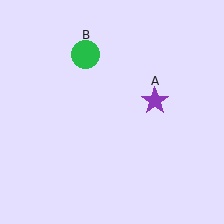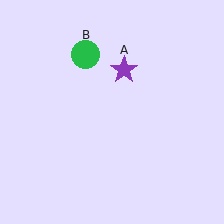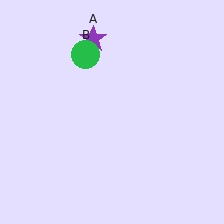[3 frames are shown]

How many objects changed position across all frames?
1 object changed position: purple star (object A).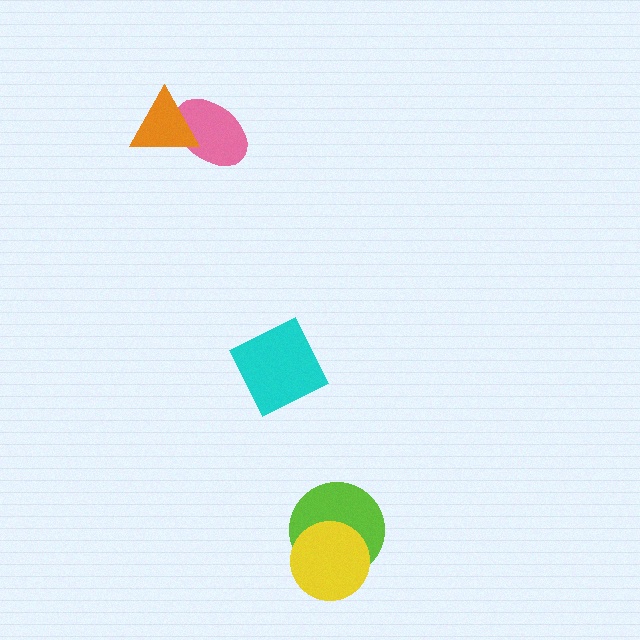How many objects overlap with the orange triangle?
1 object overlaps with the orange triangle.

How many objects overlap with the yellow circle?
1 object overlaps with the yellow circle.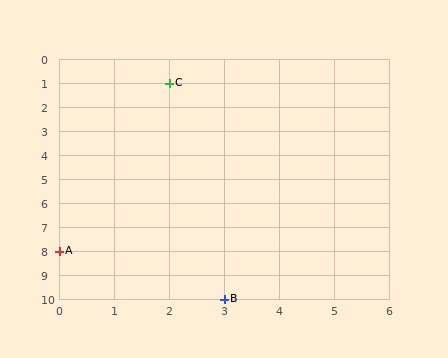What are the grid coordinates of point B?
Point B is at grid coordinates (3, 10).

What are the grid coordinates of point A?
Point A is at grid coordinates (0, 8).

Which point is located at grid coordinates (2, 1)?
Point C is at (2, 1).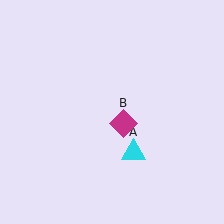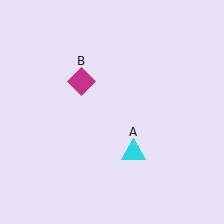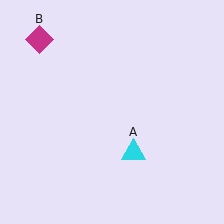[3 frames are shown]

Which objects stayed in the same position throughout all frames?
Cyan triangle (object A) remained stationary.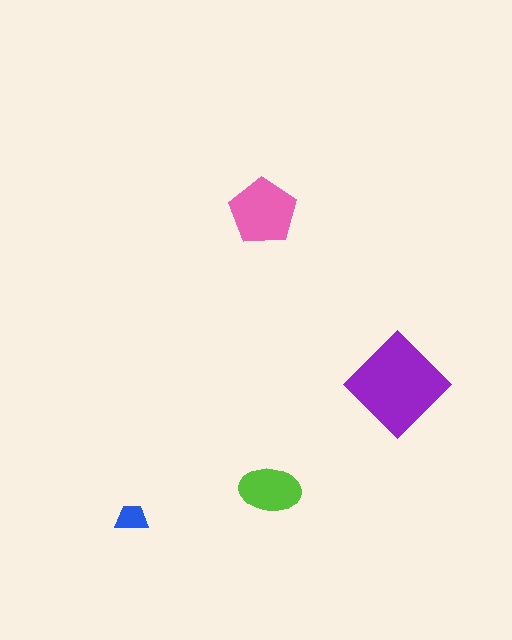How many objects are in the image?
There are 4 objects in the image.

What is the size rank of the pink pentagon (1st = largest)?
2nd.